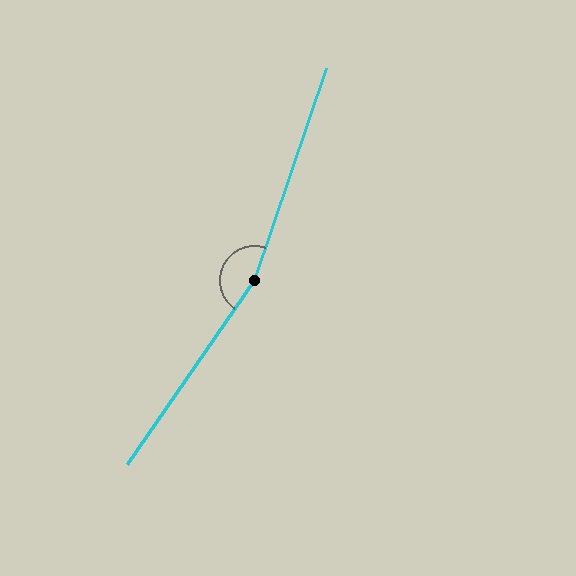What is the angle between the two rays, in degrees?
Approximately 164 degrees.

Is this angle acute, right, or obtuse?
It is obtuse.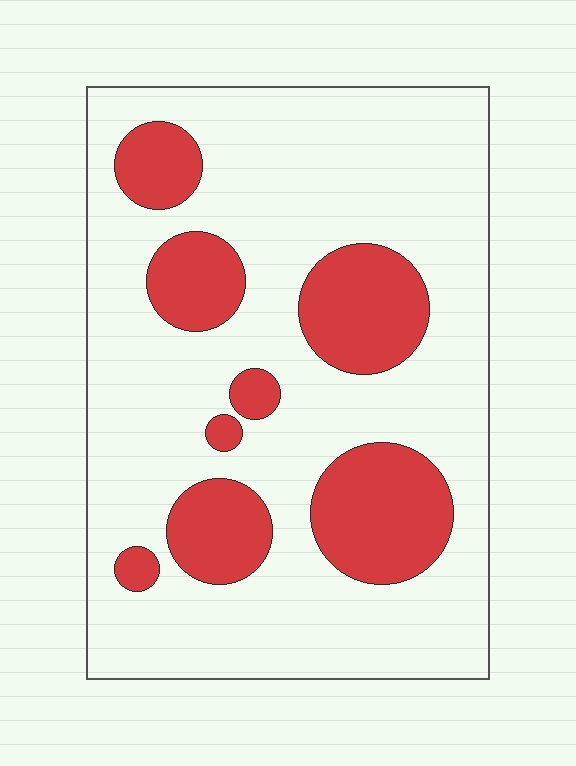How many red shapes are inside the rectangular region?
8.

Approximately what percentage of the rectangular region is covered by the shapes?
Approximately 25%.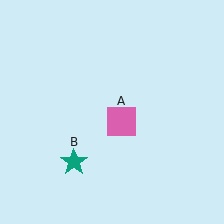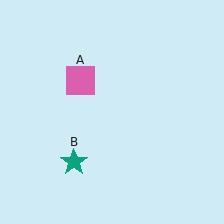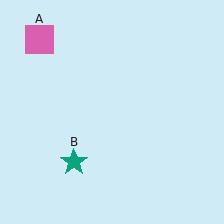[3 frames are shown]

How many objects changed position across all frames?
1 object changed position: pink square (object A).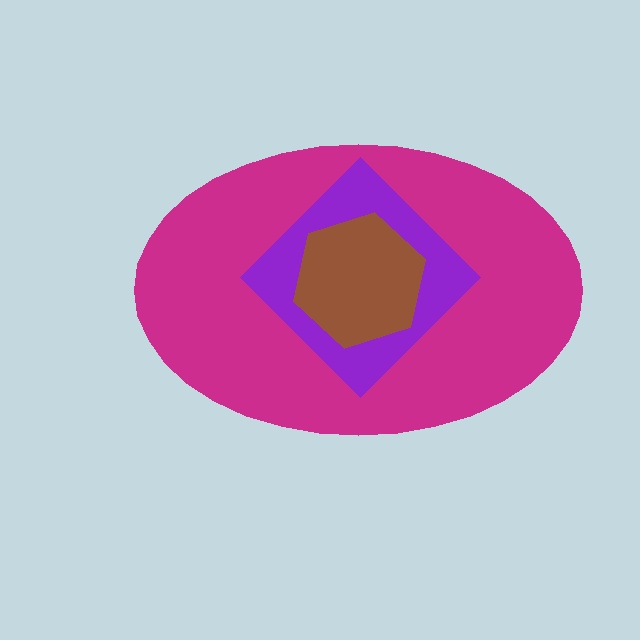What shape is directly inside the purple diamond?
The brown hexagon.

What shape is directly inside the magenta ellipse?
The purple diamond.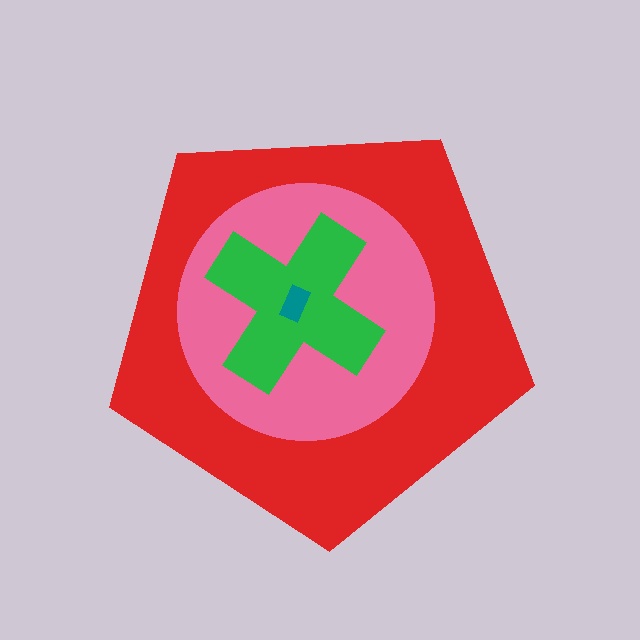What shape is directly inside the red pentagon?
The pink circle.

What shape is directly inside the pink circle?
The green cross.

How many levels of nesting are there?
4.